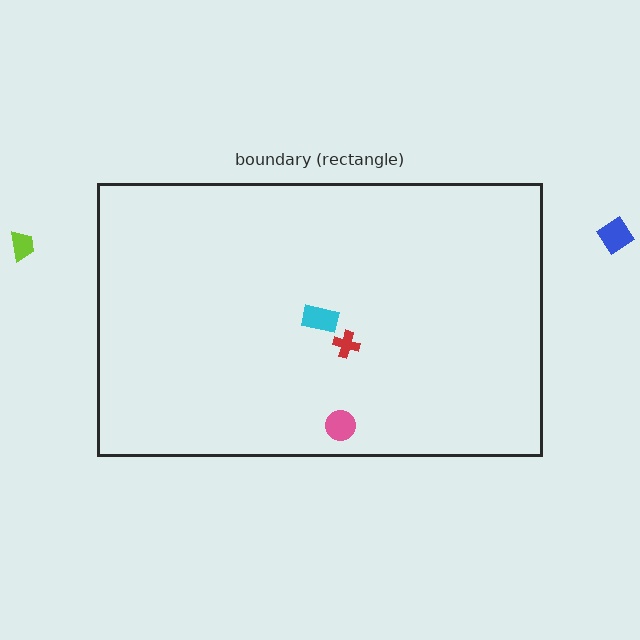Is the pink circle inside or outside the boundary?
Inside.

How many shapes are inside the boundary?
3 inside, 2 outside.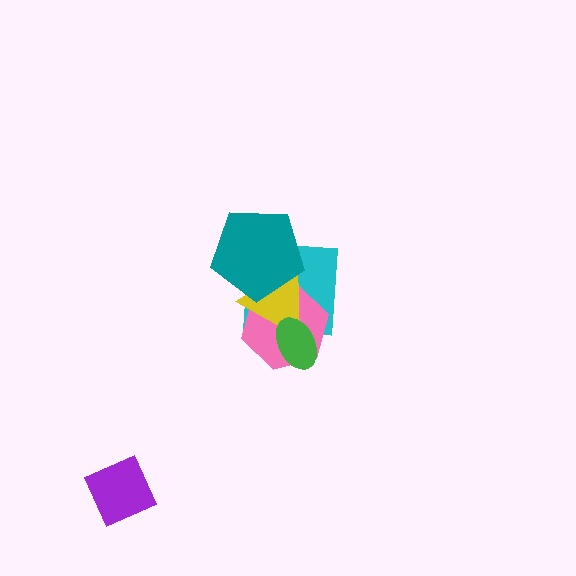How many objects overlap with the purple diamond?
0 objects overlap with the purple diamond.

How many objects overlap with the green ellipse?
3 objects overlap with the green ellipse.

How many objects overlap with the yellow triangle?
4 objects overlap with the yellow triangle.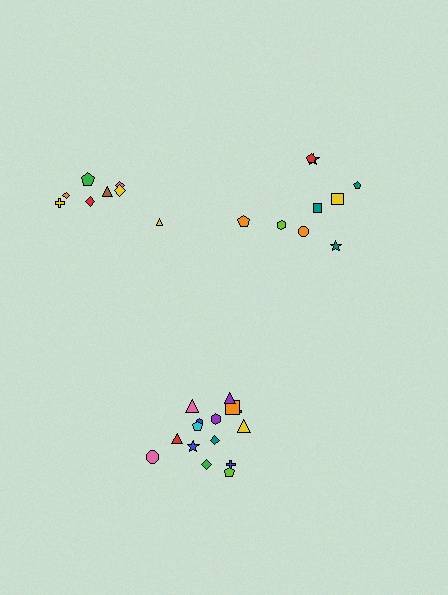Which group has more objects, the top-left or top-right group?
The top-right group.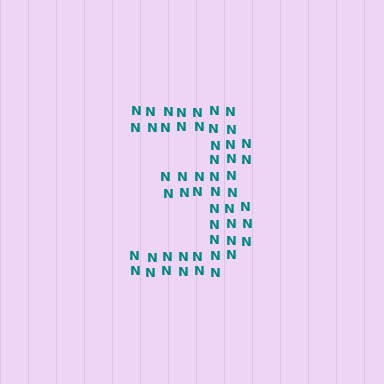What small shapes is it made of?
It is made of small letter N's.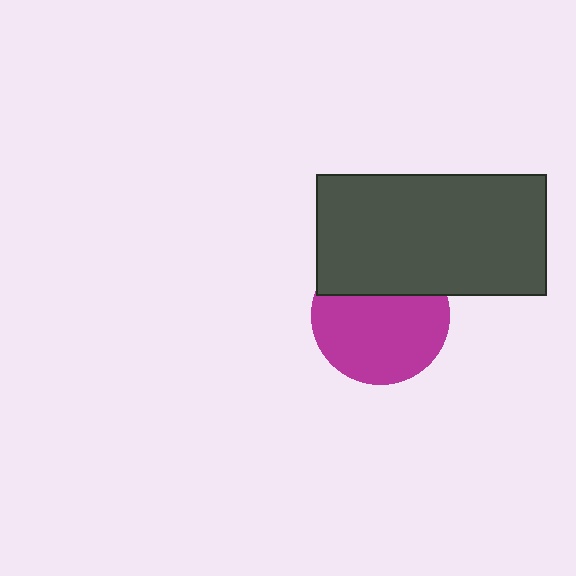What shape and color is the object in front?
The object in front is a dark gray rectangle.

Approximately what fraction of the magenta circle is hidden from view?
Roughly 32% of the magenta circle is hidden behind the dark gray rectangle.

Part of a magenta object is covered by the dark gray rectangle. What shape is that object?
It is a circle.